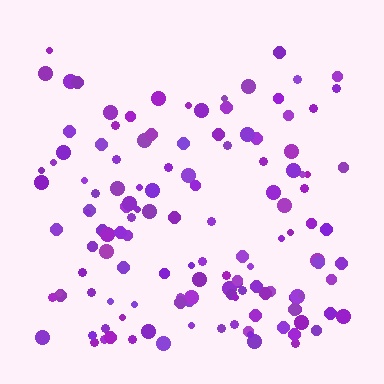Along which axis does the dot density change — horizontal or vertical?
Vertical.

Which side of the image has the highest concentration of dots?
The bottom.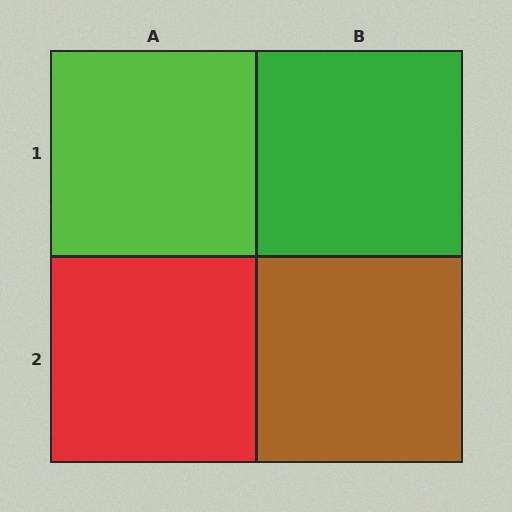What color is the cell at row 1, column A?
Lime.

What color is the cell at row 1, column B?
Green.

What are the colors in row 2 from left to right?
Red, brown.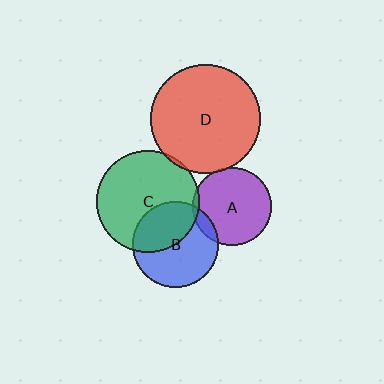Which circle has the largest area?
Circle D (red).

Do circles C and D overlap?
Yes.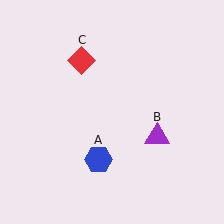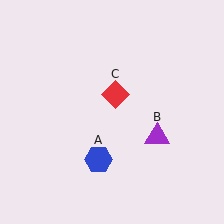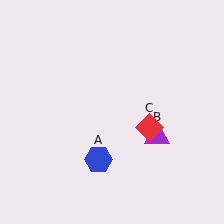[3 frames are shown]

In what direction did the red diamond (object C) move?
The red diamond (object C) moved down and to the right.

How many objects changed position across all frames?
1 object changed position: red diamond (object C).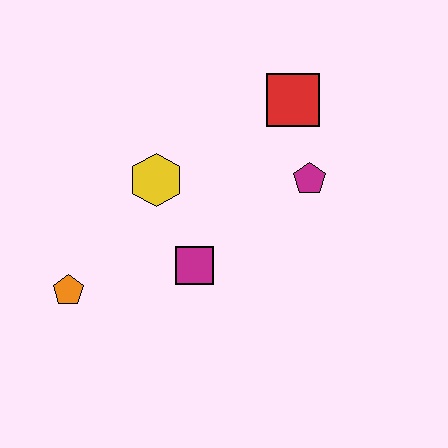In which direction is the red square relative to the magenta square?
The red square is above the magenta square.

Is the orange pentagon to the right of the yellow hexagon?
No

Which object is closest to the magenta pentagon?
The red square is closest to the magenta pentagon.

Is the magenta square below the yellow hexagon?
Yes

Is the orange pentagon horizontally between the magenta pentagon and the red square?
No